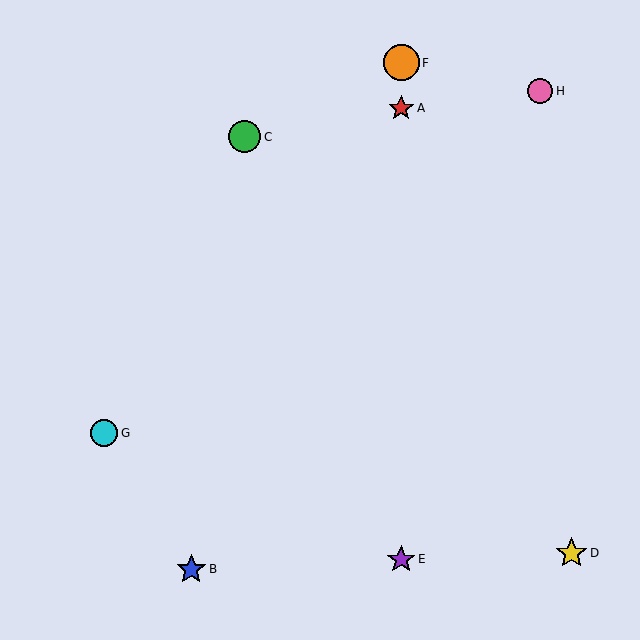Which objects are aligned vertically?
Objects A, E, F are aligned vertically.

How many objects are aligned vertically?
3 objects (A, E, F) are aligned vertically.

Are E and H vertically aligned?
No, E is at x≈401 and H is at x≈540.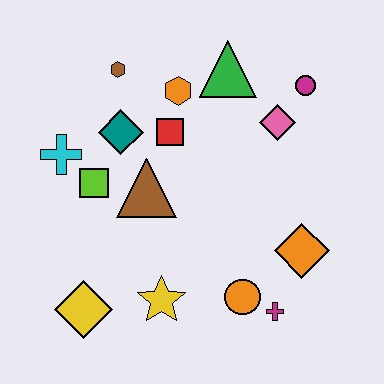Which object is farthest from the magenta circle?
The yellow diamond is farthest from the magenta circle.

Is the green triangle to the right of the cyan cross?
Yes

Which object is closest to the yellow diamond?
The yellow star is closest to the yellow diamond.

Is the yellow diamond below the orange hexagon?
Yes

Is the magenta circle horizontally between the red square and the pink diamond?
No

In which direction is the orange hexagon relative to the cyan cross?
The orange hexagon is to the right of the cyan cross.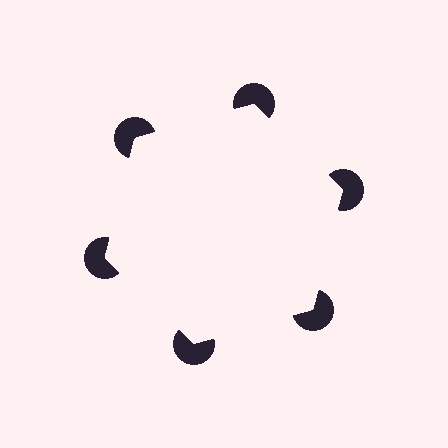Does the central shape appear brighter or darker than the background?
It typically appears slightly brighter than the background, even though no actual brightness change is drawn.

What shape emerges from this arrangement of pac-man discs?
An illusory hexagon — its edges are inferred from the aligned wedge cuts in the pac-man discs, not physically drawn.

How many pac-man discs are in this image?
There are 6 — one at each vertex of the illusory hexagon.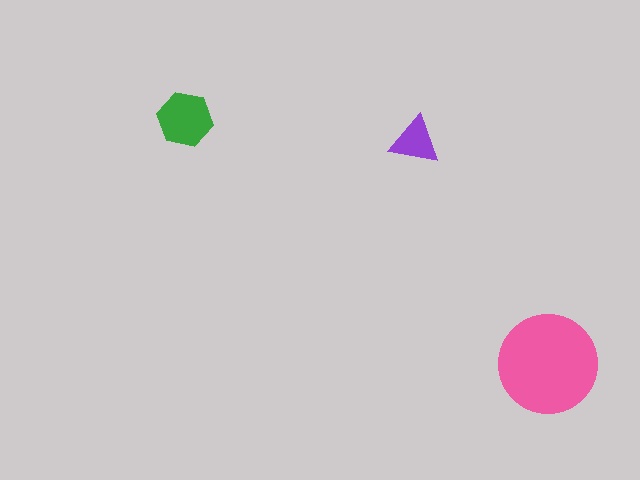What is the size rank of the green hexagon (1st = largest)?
2nd.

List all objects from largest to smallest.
The pink circle, the green hexagon, the purple triangle.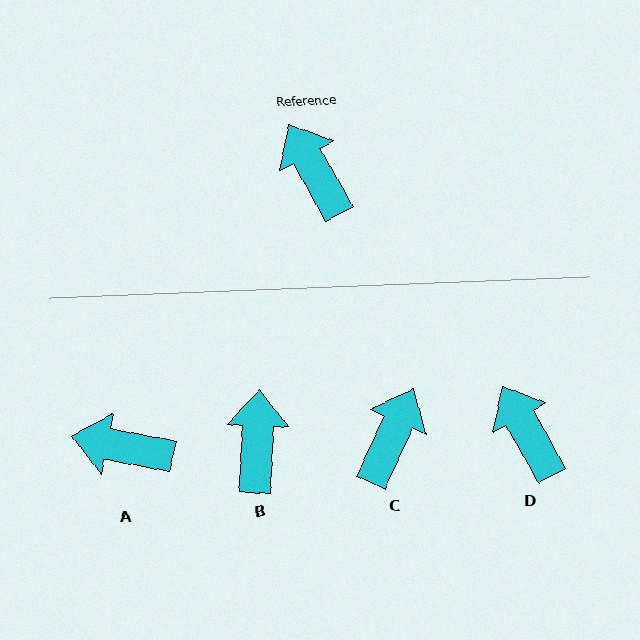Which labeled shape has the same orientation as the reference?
D.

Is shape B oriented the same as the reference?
No, it is off by about 32 degrees.